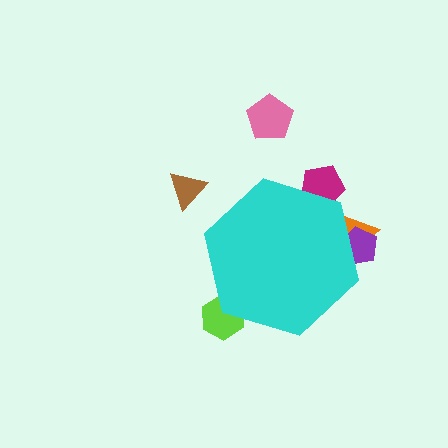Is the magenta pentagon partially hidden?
Yes, the magenta pentagon is partially hidden behind the cyan hexagon.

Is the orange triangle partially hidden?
Yes, the orange triangle is partially hidden behind the cyan hexagon.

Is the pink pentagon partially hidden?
No, the pink pentagon is fully visible.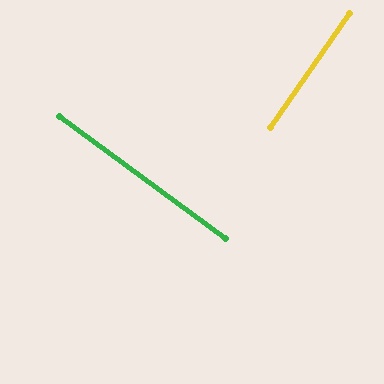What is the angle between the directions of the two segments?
Approximately 89 degrees.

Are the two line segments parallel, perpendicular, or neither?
Perpendicular — they meet at approximately 89°.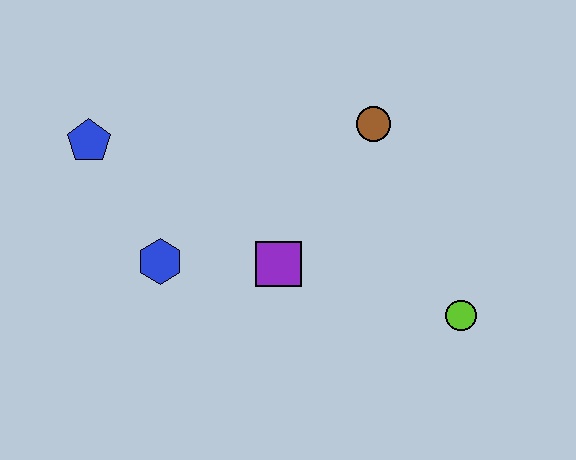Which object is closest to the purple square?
The blue hexagon is closest to the purple square.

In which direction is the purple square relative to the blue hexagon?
The purple square is to the right of the blue hexagon.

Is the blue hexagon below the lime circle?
No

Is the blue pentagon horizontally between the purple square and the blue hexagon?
No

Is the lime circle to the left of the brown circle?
No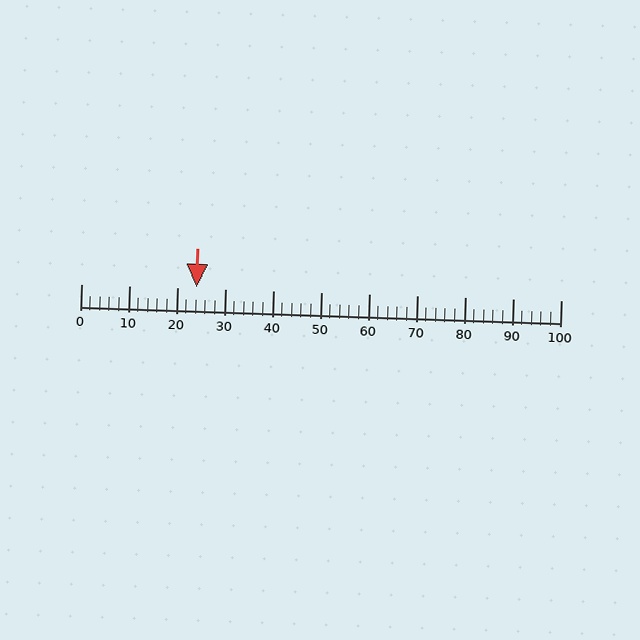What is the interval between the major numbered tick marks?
The major tick marks are spaced 10 units apart.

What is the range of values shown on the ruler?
The ruler shows values from 0 to 100.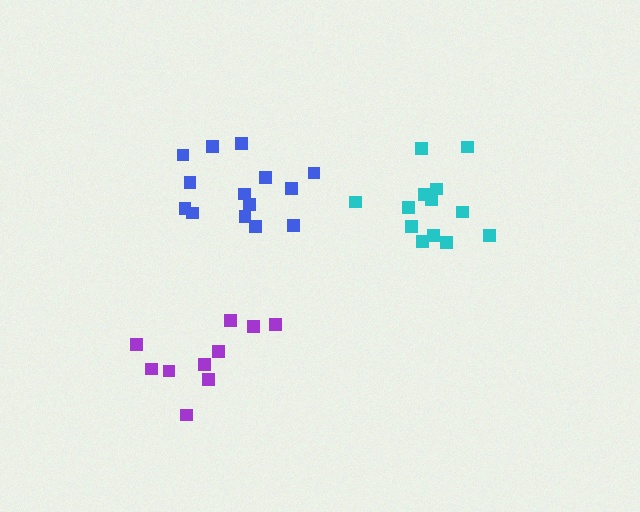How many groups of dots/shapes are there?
There are 3 groups.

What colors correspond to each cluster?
The clusters are colored: purple, blue, cyan.